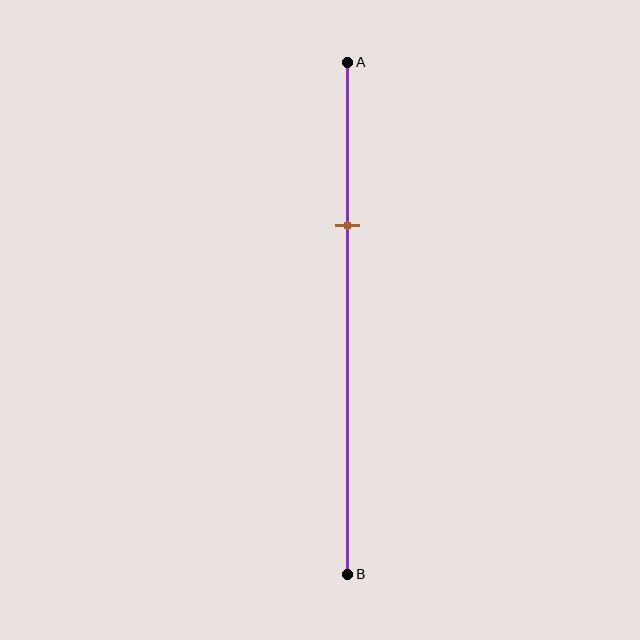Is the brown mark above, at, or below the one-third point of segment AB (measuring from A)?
The brown mark is approximately at the one-third point of segment AB.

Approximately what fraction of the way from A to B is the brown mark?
The brown mark is approximately 30% of the way from A to B.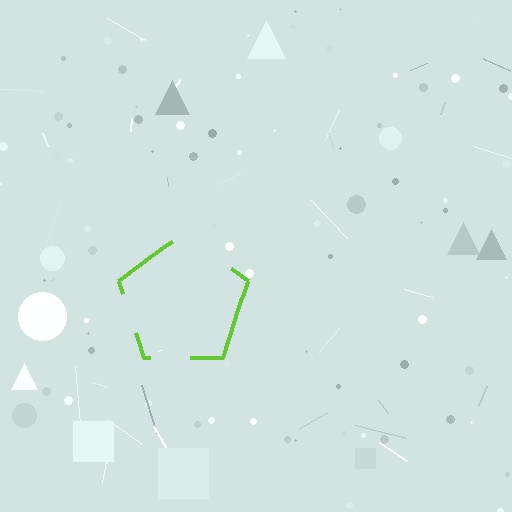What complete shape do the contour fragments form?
The contour fragments form a pentagon.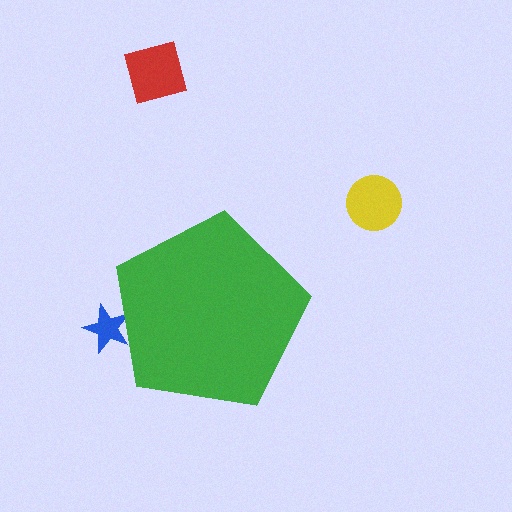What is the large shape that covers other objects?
A green pentagon.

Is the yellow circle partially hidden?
No, the yellow circle is fully visible.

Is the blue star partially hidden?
Yes, the blue star is partially hidden behind the green pentagon.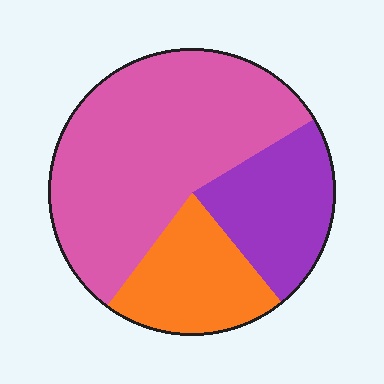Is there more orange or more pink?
Pink.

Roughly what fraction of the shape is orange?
Orange takes up less than a quarter of the shape.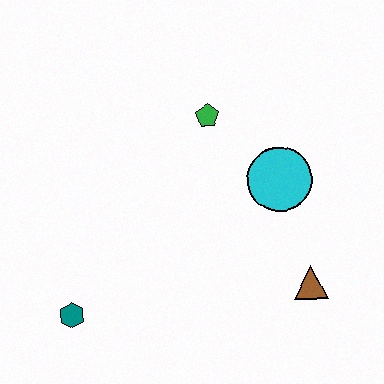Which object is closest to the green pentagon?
The cyan circle is closest to the green pentagon.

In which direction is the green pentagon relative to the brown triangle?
The green pentagon is above the brown triangle.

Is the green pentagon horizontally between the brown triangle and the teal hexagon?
Yes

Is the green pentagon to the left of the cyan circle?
Yes